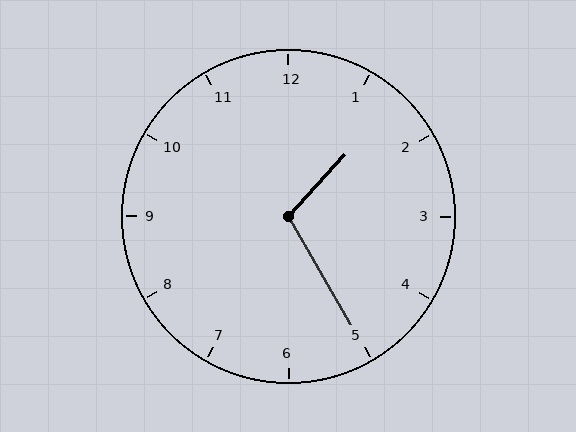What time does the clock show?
1:25.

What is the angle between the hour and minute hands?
Approximately 108 degrees.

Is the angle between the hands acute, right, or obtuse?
It is obtuse.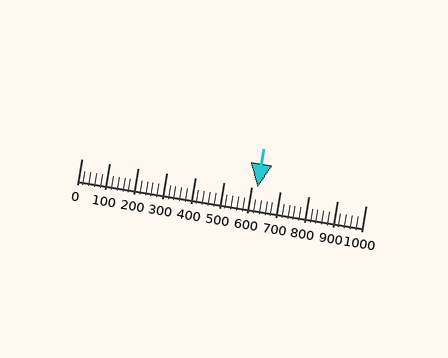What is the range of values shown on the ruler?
The ruler shows values from 0 to 1000.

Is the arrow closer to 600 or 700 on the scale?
The arrow is closer to 600.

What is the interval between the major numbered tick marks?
The major tick marks are spaced 100 units apart.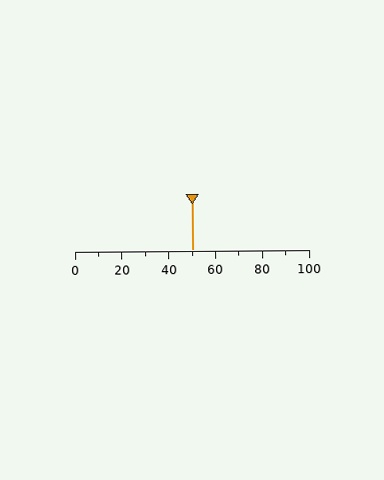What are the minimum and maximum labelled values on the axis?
The axis runs from 0 to 100.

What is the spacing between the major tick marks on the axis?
The major ticks are spaced 20 apart.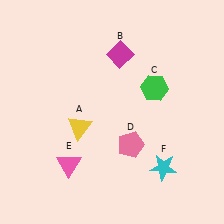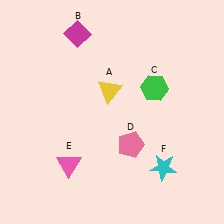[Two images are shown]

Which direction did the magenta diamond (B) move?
The magenta diamond (B) moved left.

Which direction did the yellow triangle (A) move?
The yellow triangle (A) moved up.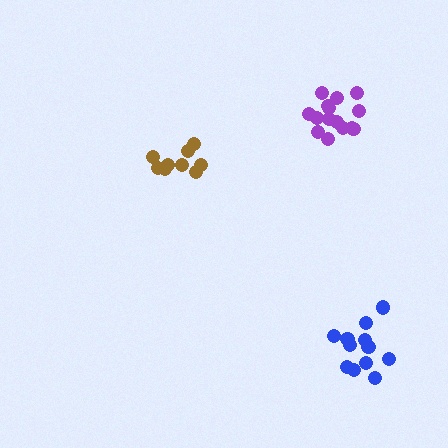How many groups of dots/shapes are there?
There are 3 groups.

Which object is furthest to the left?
The brown cluster is leftmost.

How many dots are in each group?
Group 1: 9 dots, Group 2: 15 dots, Group 3: 12 dots (36 total).